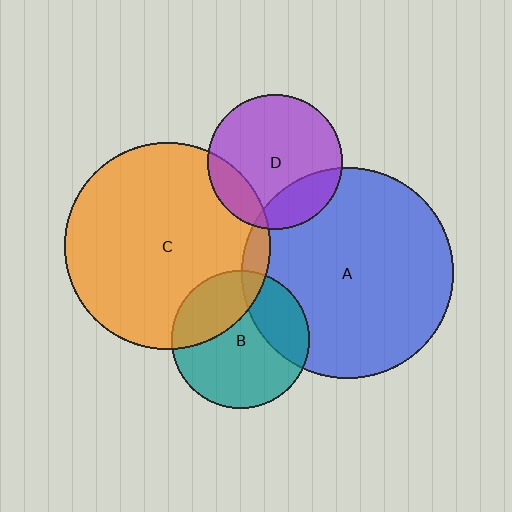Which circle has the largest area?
Circle A (blue).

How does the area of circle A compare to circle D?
Approximately 2.5 times.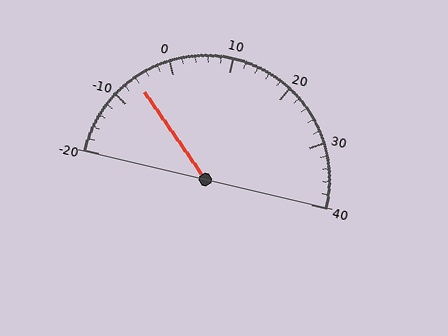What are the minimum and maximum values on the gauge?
The gauge ranges from -20 to 40.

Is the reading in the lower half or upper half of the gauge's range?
The reading is in the lower half of the range (-20 to 40).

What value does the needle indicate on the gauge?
The needle indicates approximately -6.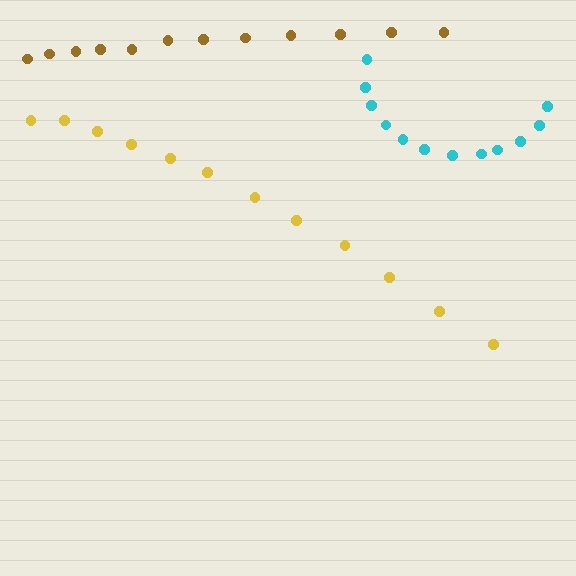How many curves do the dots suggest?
There are 3 distinct paths.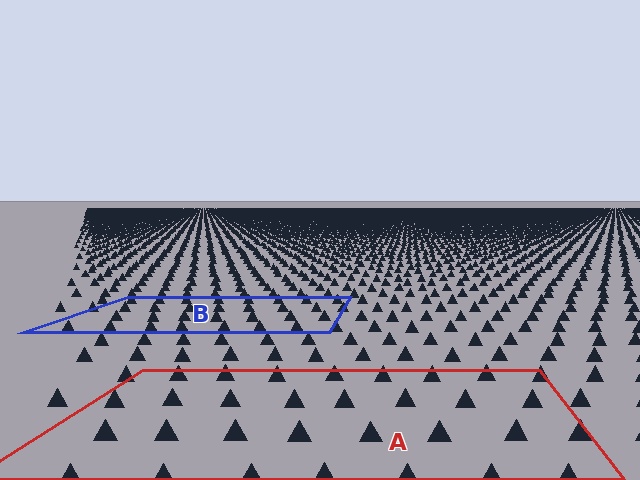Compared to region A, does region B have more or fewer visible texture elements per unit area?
Region B has more texture elements per unit area — they are packed more densely because it is farther away.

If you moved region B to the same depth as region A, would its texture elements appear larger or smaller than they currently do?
They would appear larger. At a closer depth, the same texture elements are projected at a bigger on-screen size.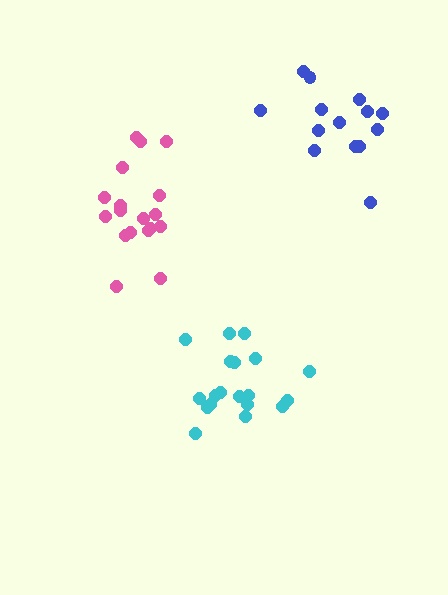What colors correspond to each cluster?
The clusters are colored: cyan, pink, blue.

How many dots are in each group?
Group 1: 19 dots, Group 2: 18 dots, Group 3: 14 dots (51 total).